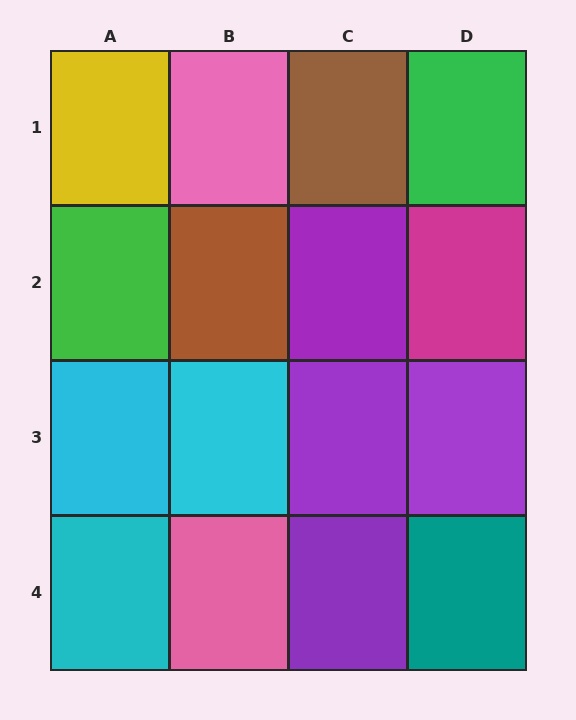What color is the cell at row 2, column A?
Green.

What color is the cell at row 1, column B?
Pink.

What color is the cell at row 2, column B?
Brown.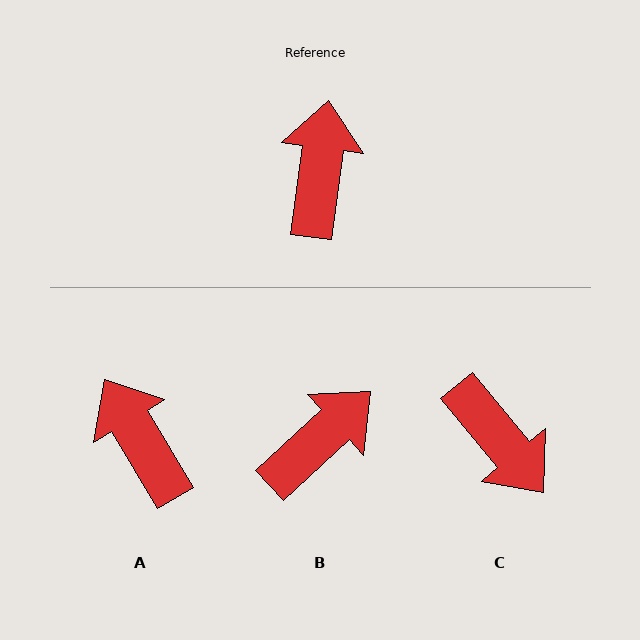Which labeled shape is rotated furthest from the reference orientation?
C, about 133 degrees away.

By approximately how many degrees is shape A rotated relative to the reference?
Approximately 38 degrees counter-clockwise.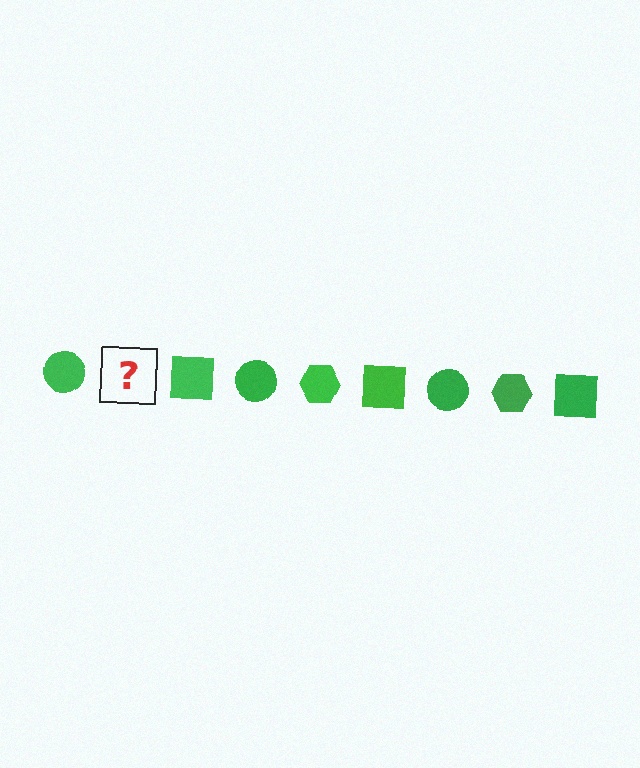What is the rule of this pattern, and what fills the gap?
The rule is that the pattern cycles through circle, hexagon, square shapes in green. The gap should be filled with a green hexagon.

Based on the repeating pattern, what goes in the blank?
The blank should be a green hexagon.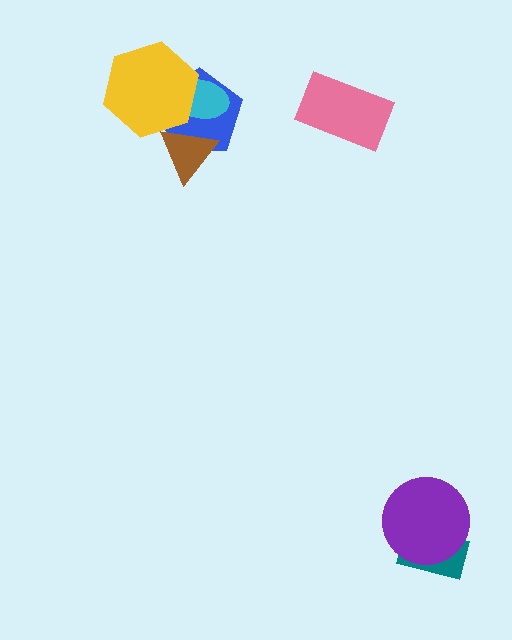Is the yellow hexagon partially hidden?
No, no other shape covers it.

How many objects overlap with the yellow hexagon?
3 objects overlap with the yellow hexagon.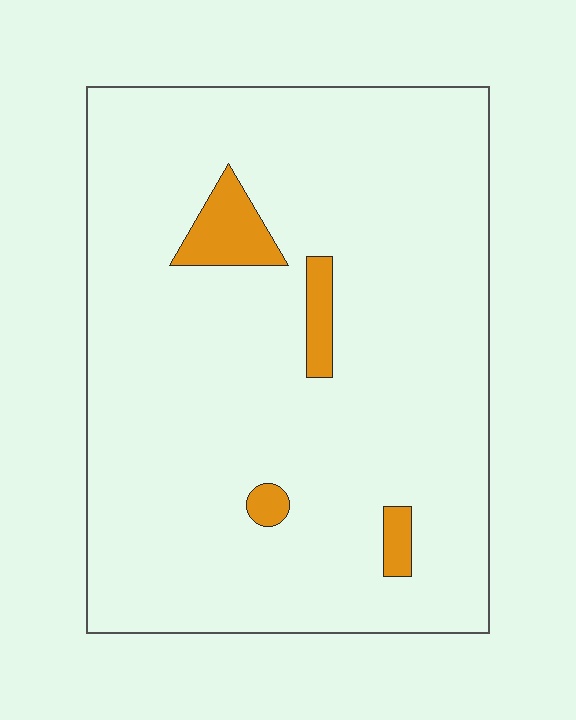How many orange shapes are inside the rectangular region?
4.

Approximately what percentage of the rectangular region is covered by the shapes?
Approximately 5%.